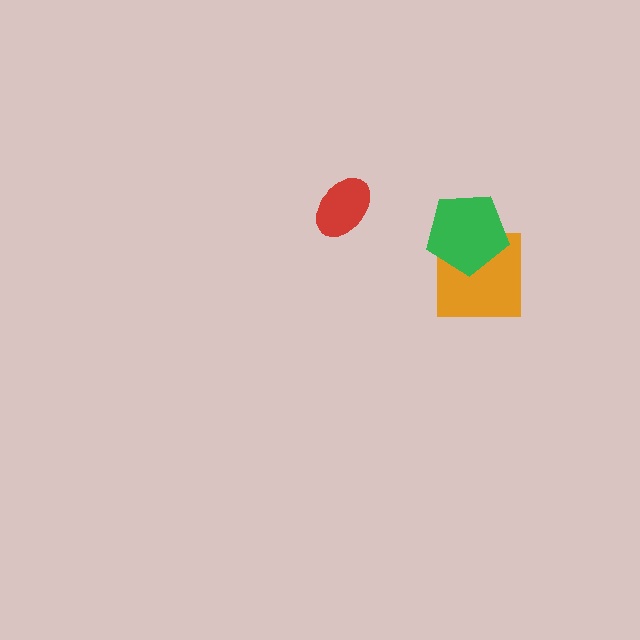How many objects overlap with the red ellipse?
0 objects overlap with the red ellipse.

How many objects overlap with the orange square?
1 object overlaps with the orange square.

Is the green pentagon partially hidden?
No, no other shape covers it.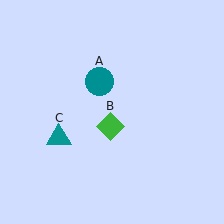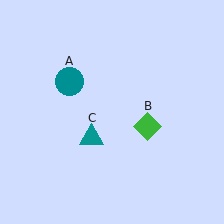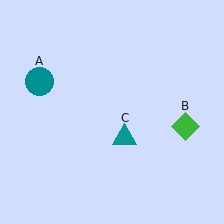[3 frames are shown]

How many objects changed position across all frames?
3 objects changed position: teal circle (object A), green diamond (object B), teal triangle (object C).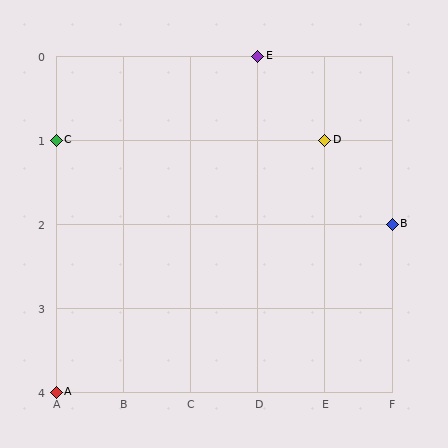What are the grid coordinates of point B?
Point B is at grid coordinates (F, 2).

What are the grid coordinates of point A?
Point A is at grid coordinates (A, 4).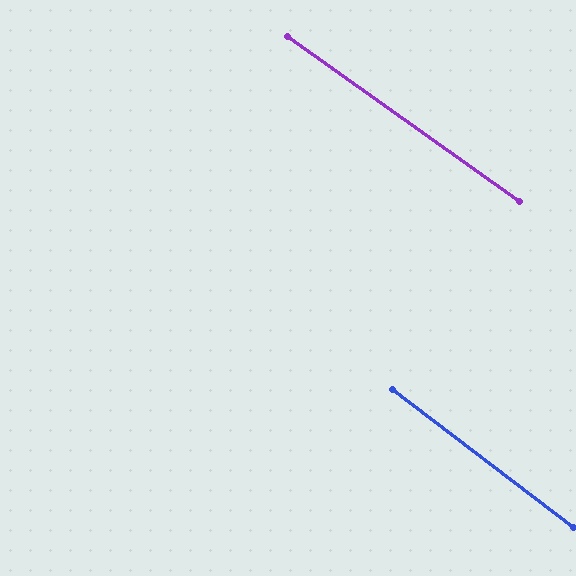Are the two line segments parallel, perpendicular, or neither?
Parallel — their directions differ by only 1.9°.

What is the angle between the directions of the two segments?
Approximately 2 degrees.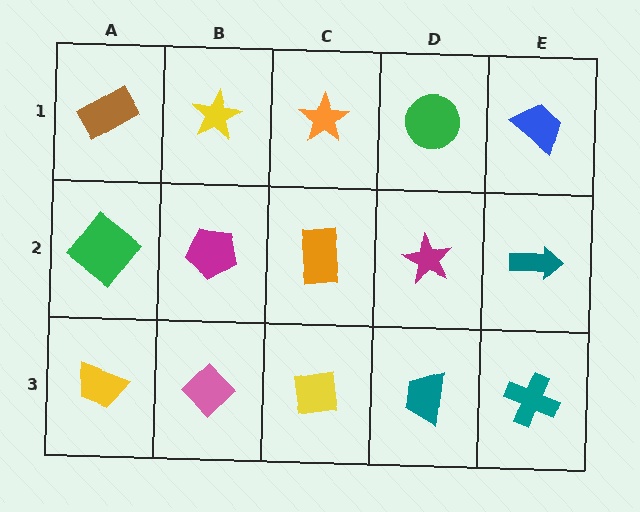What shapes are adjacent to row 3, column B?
A magenta pentagon (row 2, column B), a yellow trapezoid (row 3, column A), a yellow square (row 3, column C).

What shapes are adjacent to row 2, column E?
A blue trapezoid (row 1, column E), a teal cross (row 3, column E), a magenta star (row 2, column D).